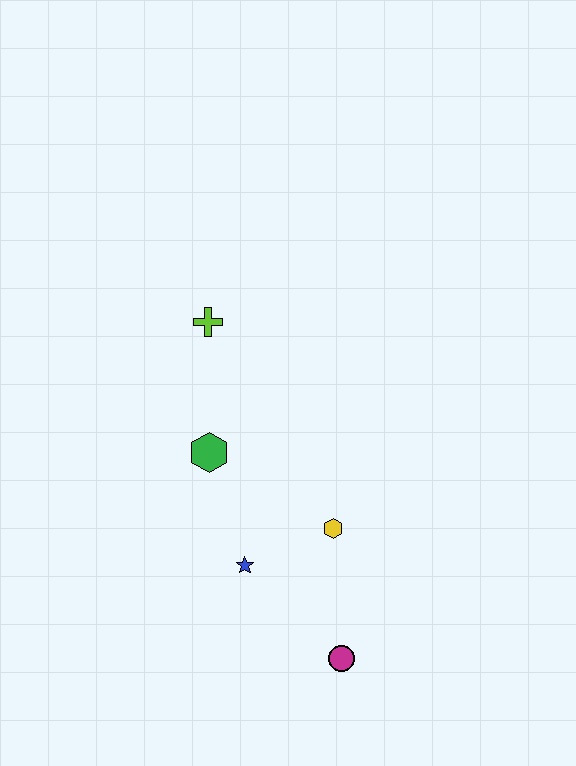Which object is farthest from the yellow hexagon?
The lime cross is farthest from the yellow hexagon.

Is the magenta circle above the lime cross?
No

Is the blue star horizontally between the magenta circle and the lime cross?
Yes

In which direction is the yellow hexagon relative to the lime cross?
The yellow hexagon is below the lime cross.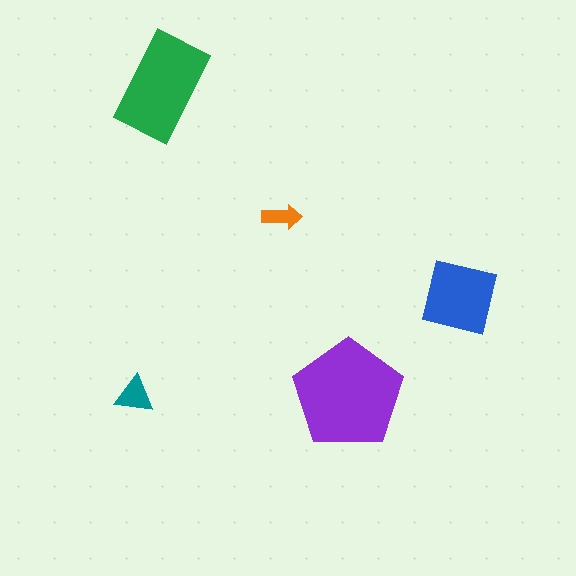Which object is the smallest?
The orange arrow.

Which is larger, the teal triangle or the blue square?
The blue square.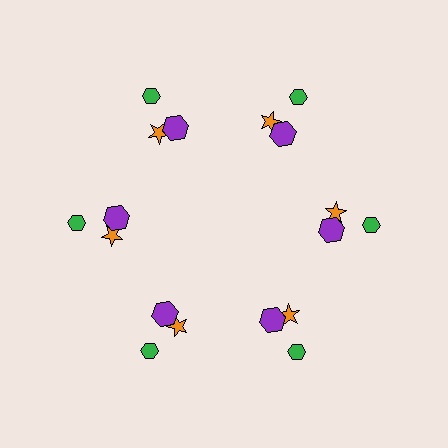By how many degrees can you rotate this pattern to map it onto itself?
The pattern maps onto itself every 60 degrees of rotation.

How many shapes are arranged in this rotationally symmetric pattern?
There are 18 shapes, arranged in 6 groups of 3.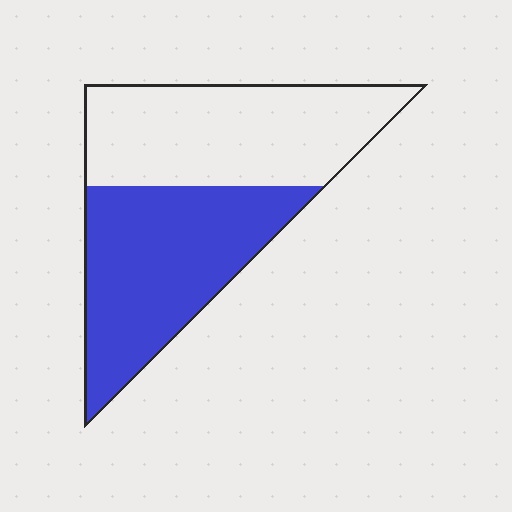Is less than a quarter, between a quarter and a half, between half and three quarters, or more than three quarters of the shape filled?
Between a quarter and a half.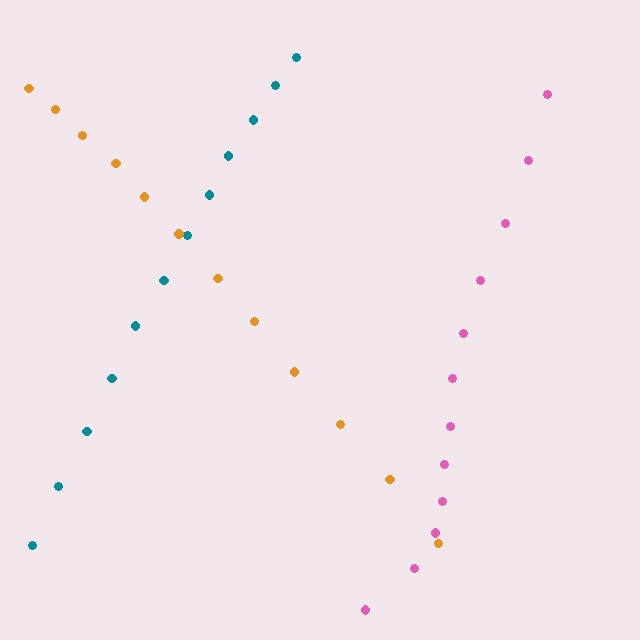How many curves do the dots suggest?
There are 3 distinct paths.